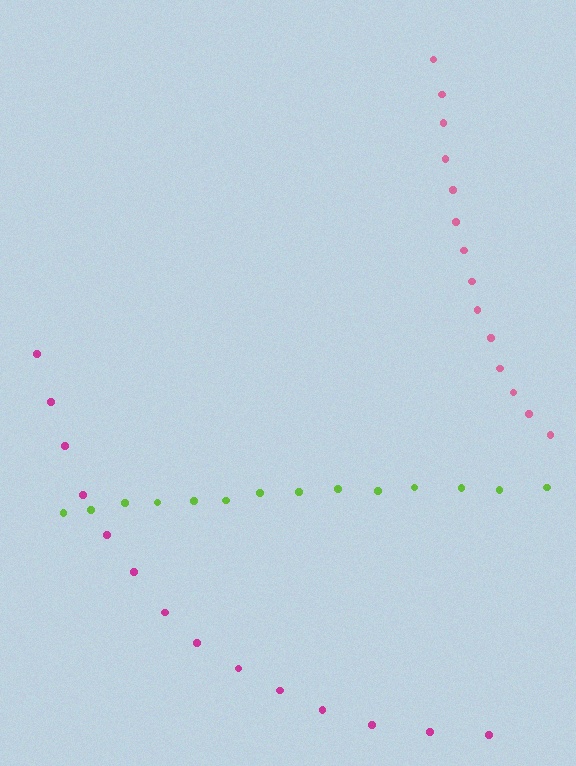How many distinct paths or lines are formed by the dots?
There are 3 distinct paths.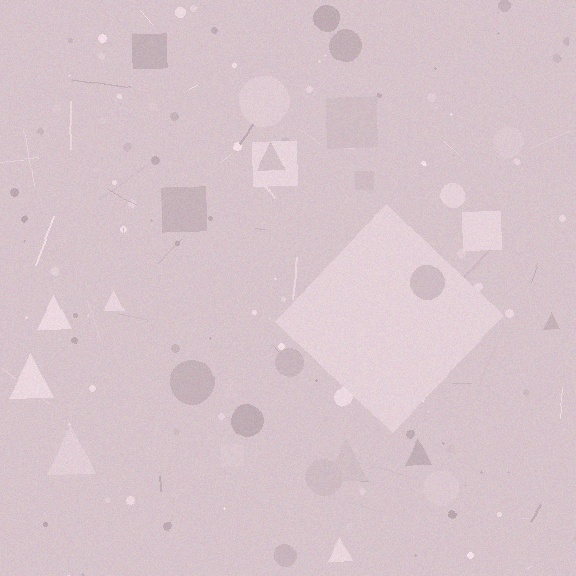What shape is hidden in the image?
A diamond is hidden in the image.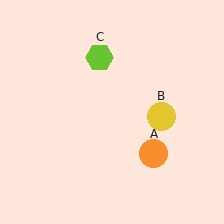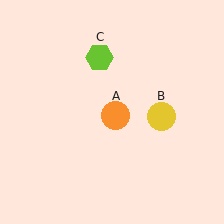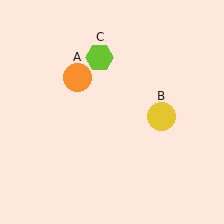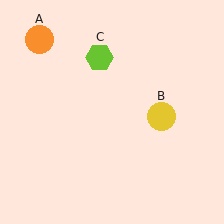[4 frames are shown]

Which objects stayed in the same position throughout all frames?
Yellow circle (object B) and lime hexagon (object C) remained stationary.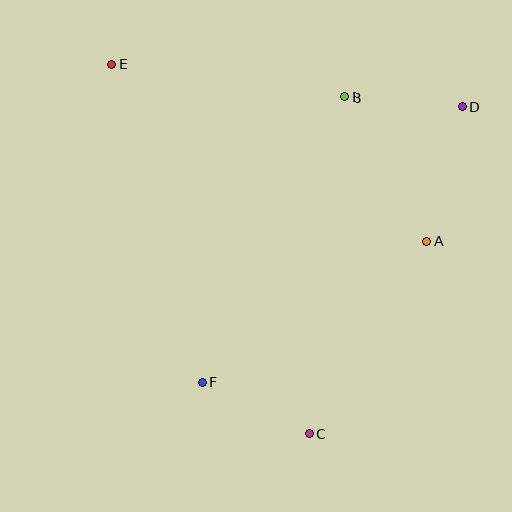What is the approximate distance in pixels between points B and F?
The distance between B and F is approximately 319 pixels.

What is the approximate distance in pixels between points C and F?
The distance between C and F is approximately 119 pixels.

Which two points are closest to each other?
Points B and D are closest to each other.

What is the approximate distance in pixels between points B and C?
The distance between B and C is approximately 338 pixels.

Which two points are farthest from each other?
Points C and E are farthest from each other.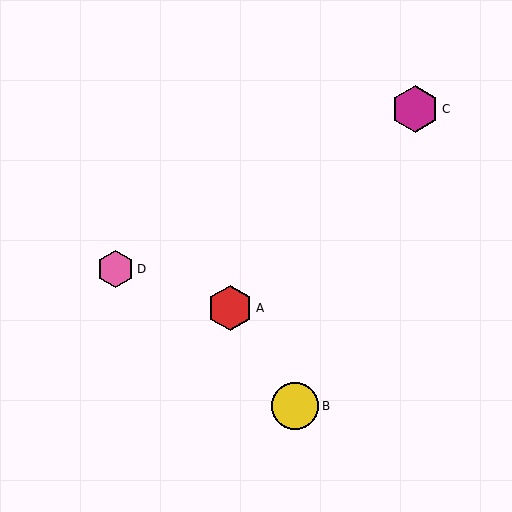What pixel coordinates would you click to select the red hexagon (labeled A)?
Click at (230, 308) to select the red hexagon A.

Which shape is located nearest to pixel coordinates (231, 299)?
The red hexagon (labeled A) at (230, 308) is nearest to that location.